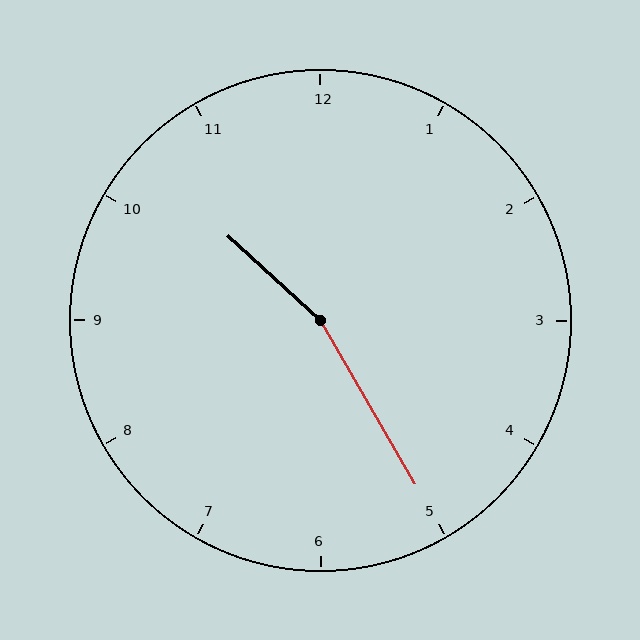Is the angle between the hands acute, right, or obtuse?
It is obtuse.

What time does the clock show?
10:25.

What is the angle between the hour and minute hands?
Approximately 162 degrees.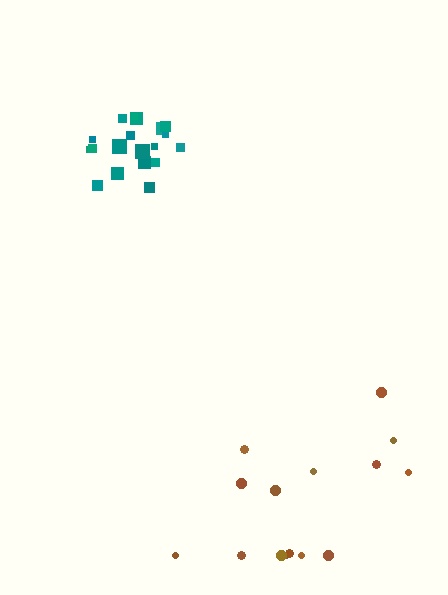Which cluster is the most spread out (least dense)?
Brown.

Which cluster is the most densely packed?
Teal.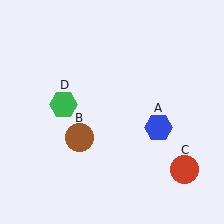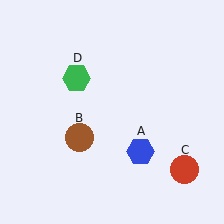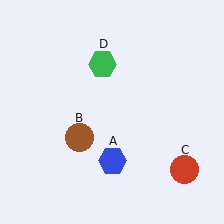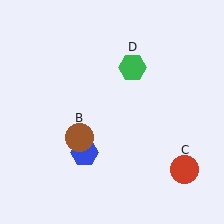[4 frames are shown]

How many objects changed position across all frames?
2 objects changed position: blue hexagon (object A), green hexagon (object D).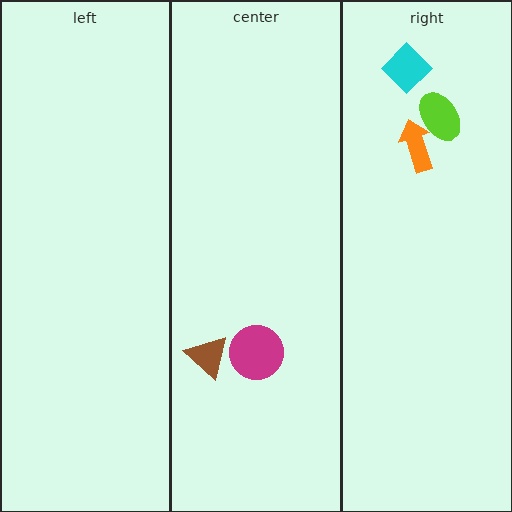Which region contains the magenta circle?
The center region.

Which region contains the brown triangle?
The center region.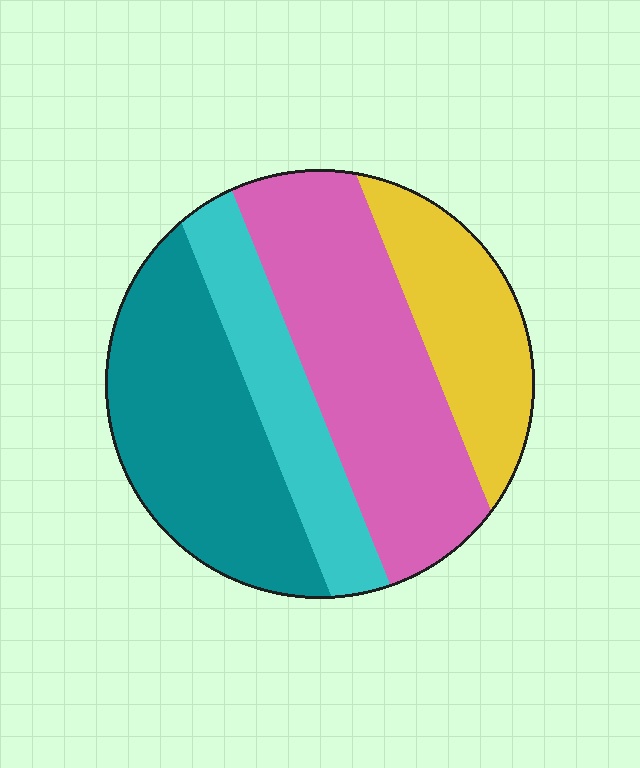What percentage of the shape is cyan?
Cyan covers about 15% of the shape.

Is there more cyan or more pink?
Pink.